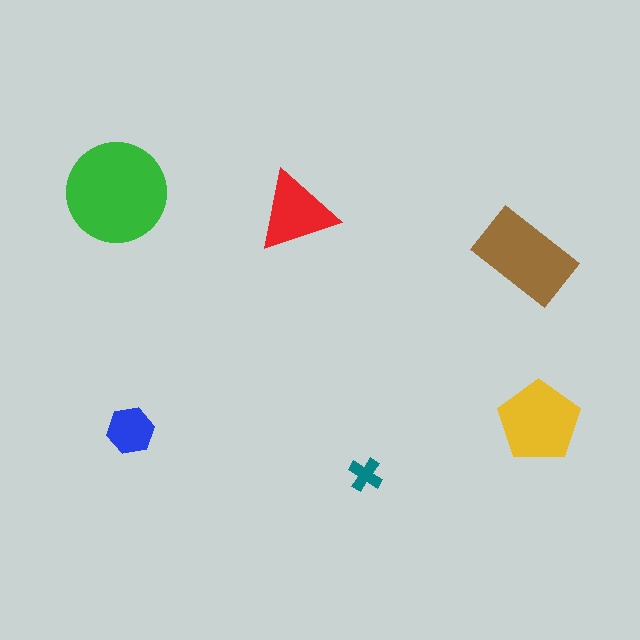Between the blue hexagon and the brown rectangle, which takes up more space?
The brown rectangle.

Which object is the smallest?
The teal cross.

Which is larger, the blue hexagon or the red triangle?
The red triangle.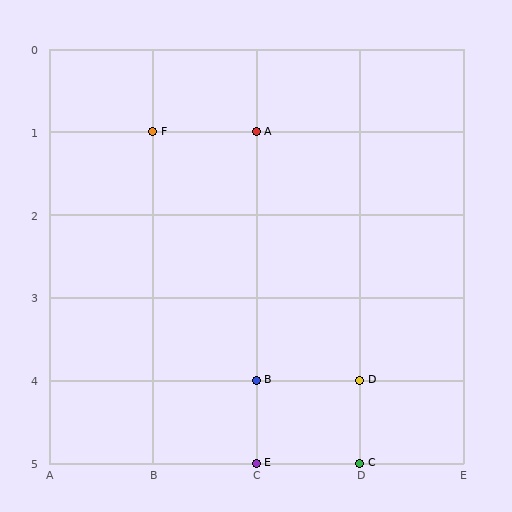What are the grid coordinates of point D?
Point D is at grid coordinates (D, 4).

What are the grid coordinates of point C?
Point C is at grid coordinates (D, 5).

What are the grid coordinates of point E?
Point E is at grid coordinates (C, 5).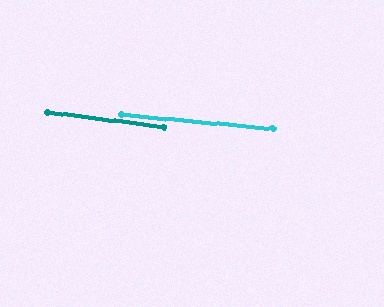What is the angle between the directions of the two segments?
Approximately 2 degrees.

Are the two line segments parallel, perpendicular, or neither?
Parallel — their directions differ by only 1.5°.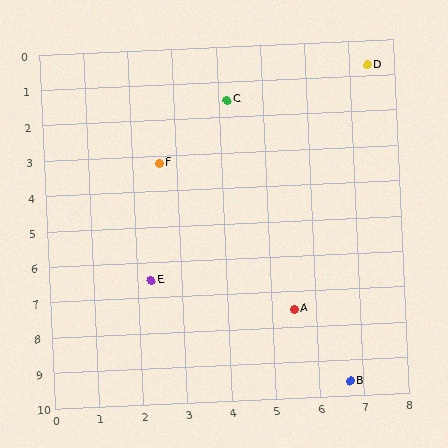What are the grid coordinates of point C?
Point C is at approximately (4.2, 1.5).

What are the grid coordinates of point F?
Point F is at approximately (2.6, 3.2).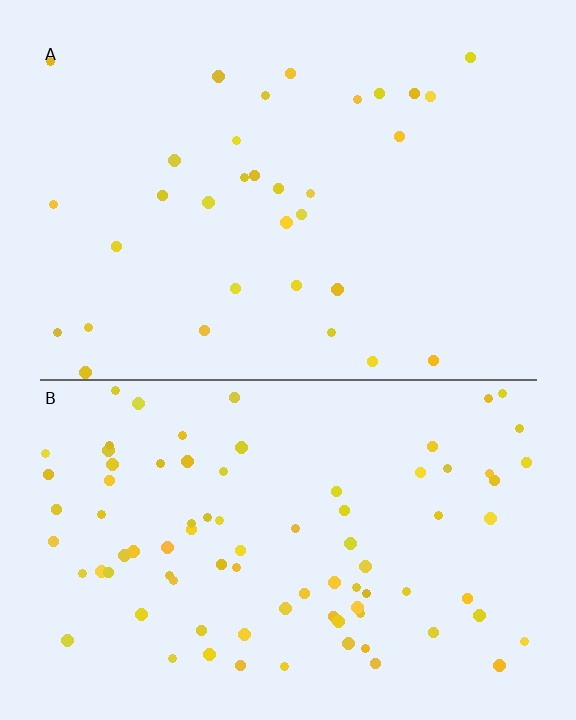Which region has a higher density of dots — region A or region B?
B (the bottom).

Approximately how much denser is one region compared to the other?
Approximately 2.6× — region B over region A.